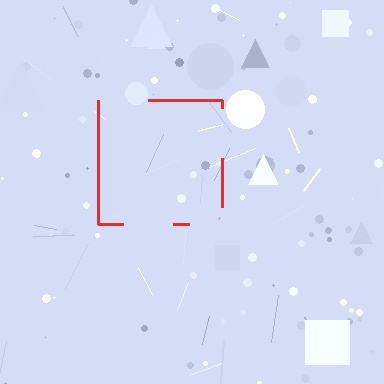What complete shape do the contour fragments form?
The contour fragments form a square.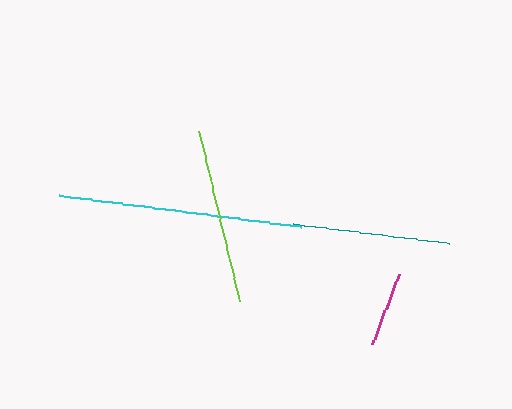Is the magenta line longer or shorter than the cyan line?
The cyan line is longer than the magenta line.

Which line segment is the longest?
The cyan line is the longest at approximately 244 pixels.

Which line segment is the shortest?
The magenta line is the shortest at approximately 75 pixels.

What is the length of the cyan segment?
The cyan segment is approximately 244 pixels long.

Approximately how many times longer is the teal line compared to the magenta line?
The teal line is approximately 2.1 times the length of the magenta line.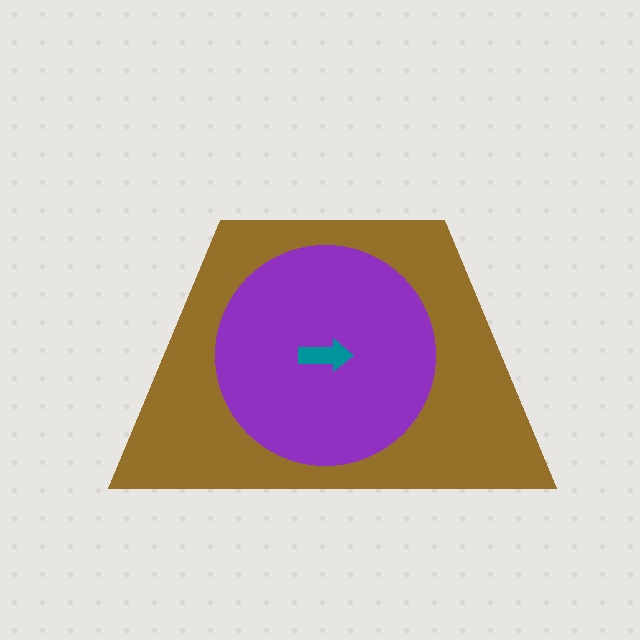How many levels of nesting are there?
3.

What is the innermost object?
The teal arrow.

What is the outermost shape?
The brown trapezoid.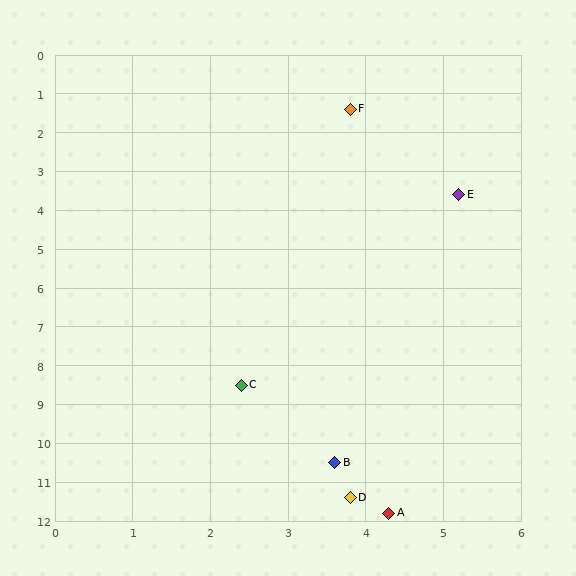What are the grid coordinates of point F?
Point F is at approximately (3.8, 1.4).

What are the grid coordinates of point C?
Point C is at approximately (2.4, 8.5).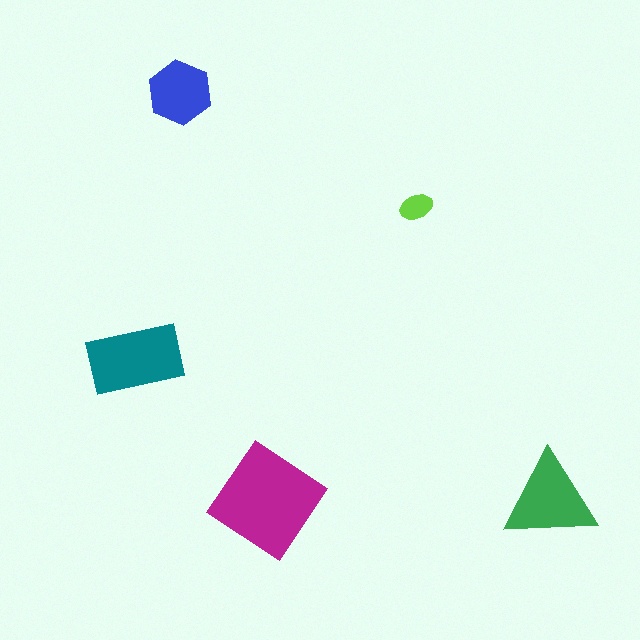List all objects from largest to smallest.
The magenta diamond, the teal rectangle, the green triangle, the blue hexagon, the lime ellipse.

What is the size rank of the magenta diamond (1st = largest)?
1st.